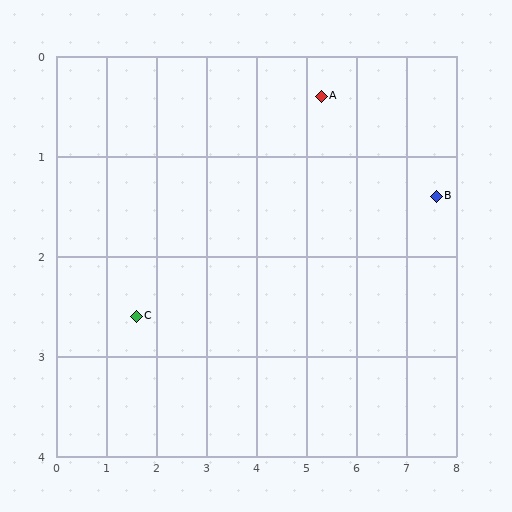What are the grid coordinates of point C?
Point C is at approximately (1.6, 2.6).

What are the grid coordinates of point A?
Point A is at approximately (5.3, 0.4).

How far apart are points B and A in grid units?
Points B and A are about 2.5 grid units apart.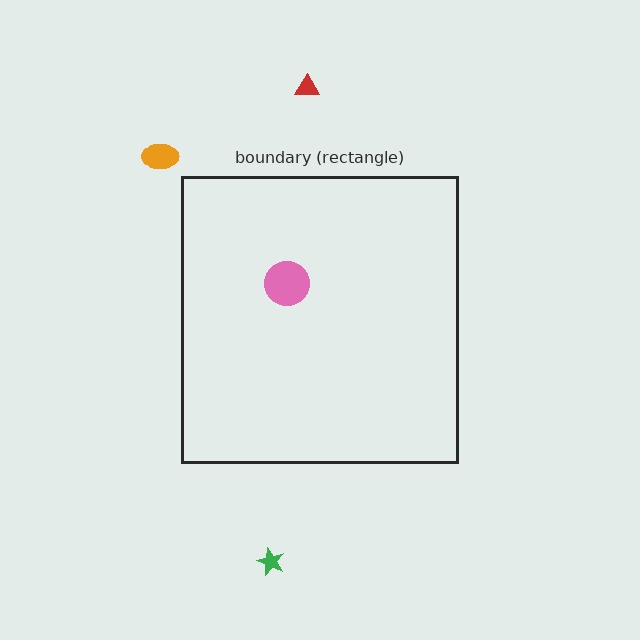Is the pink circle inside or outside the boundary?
Inside.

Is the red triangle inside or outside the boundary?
Outside.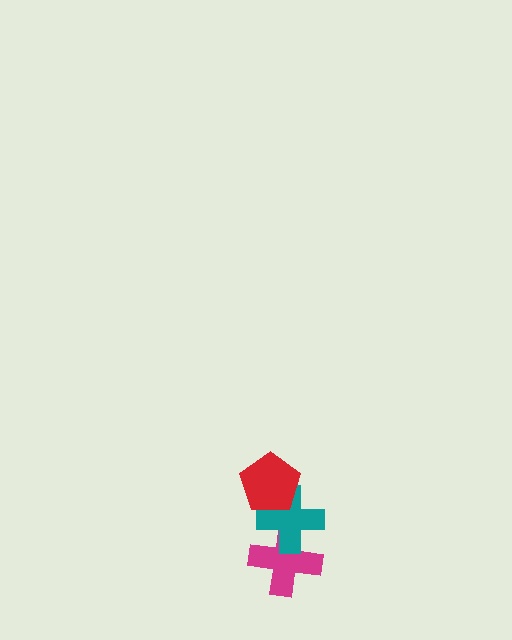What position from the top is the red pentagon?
The red pentagon is 1st from the top.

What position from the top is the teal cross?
The teal cross is 2nd from the top.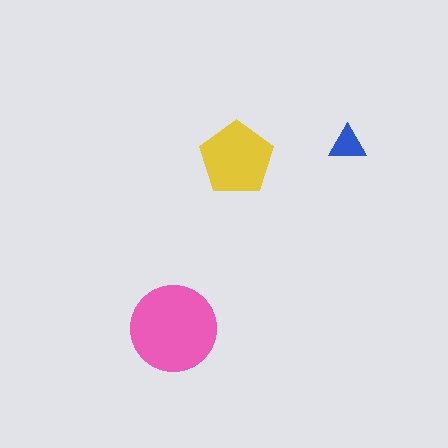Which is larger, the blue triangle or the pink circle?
The pink circle.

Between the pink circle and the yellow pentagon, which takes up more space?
The pink circle.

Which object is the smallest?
The blue triangle.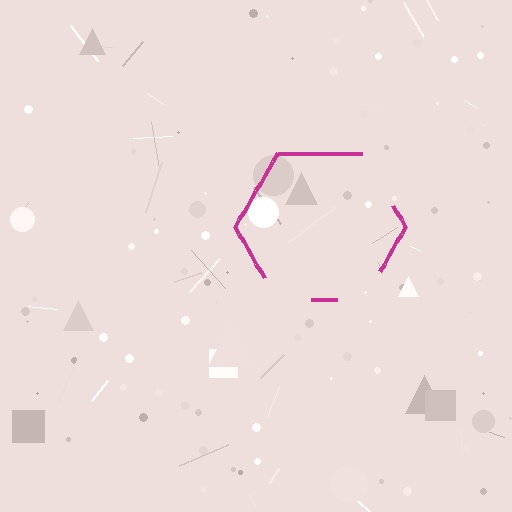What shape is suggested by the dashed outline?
The dashed outline suggests a hexagon.